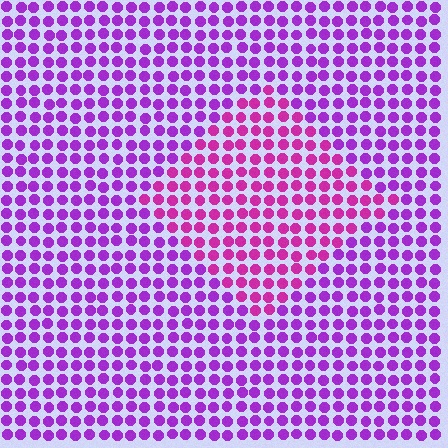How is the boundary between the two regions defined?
The boundary is defined purely by a slight shift in hue (about 30 degrees). Spacing, size, and orientation are identical on both sides.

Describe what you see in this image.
The image is filled with small purple elements in a uniform arrangement. A diamond-shaped region is visible where the elements are tinted to a slightly different hue, forming a subtle color boundary.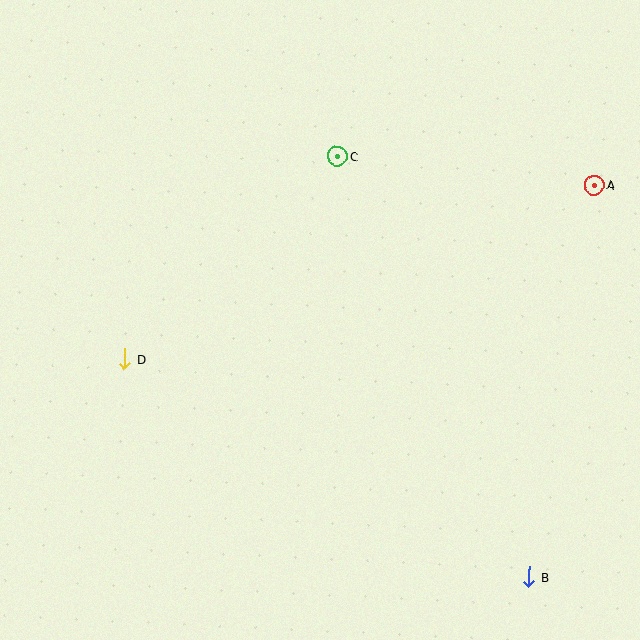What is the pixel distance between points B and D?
The distance between B and D is 460 pixels.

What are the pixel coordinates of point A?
Point A is at (595, 185).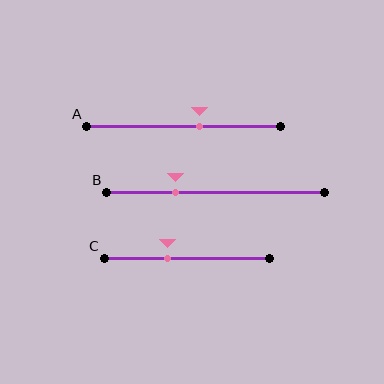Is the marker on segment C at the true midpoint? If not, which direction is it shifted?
No, the marker on segment C is shifted to the left by about 12% of the segment length.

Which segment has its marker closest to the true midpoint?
Segment A has its marker closest to the true midpoint.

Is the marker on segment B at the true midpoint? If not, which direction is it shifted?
No, the marker on segment B is shifted to the left by about 18% of the segment length.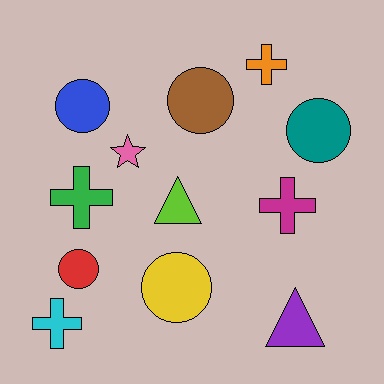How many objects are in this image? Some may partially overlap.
There are 12 objects.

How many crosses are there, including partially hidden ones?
There are 4 crosses.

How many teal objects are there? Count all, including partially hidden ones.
There is 1 teal object.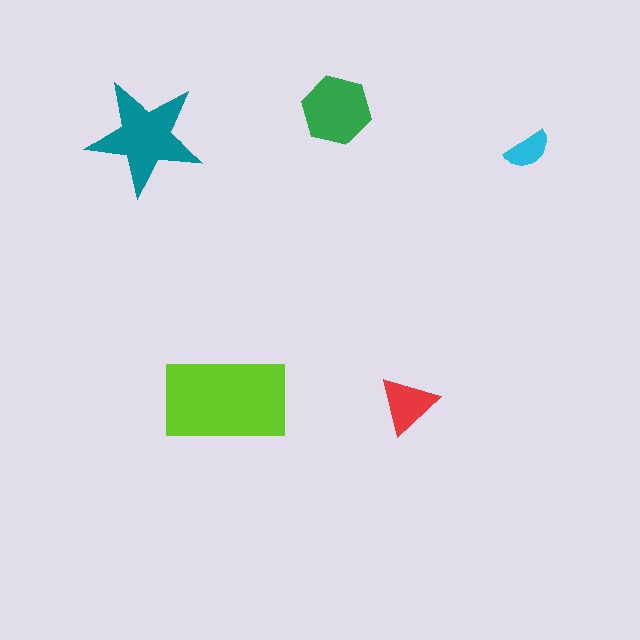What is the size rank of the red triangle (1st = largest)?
4th.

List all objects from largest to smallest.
The lime rectangle, the teal star, the green hexagon, the red triangle, the cyan semicircle.